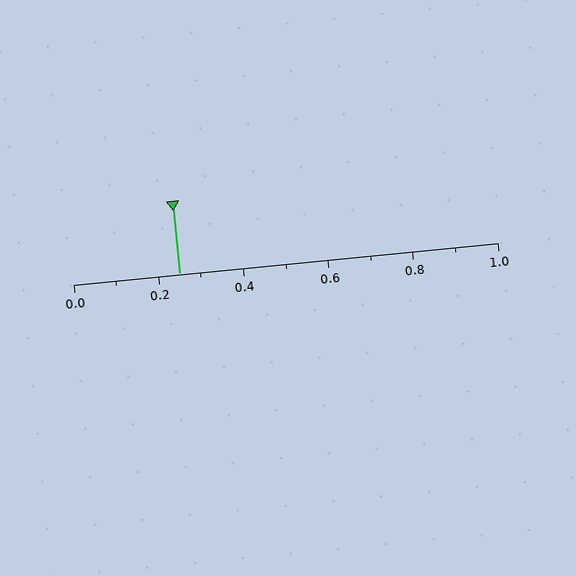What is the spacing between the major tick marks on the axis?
The major ticks are spaced 0.2 apart.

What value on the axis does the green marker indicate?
The marker indicates approximately 0.25.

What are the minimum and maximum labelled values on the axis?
The axis runs from 0.0 to 1.0.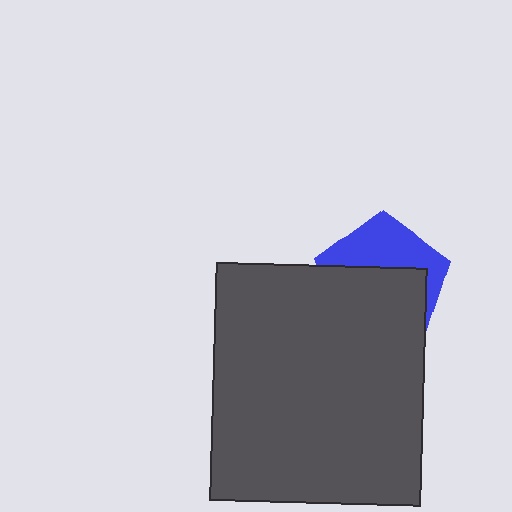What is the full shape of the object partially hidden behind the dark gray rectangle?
The partially hidden object is a blue pentagon.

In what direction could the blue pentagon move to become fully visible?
The blue pentagon could move up. That would shift it out from behind the dark gray rectangle entirely.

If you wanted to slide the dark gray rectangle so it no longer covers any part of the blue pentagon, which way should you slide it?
Slide it down — that is the most direct way to separate the two shapes.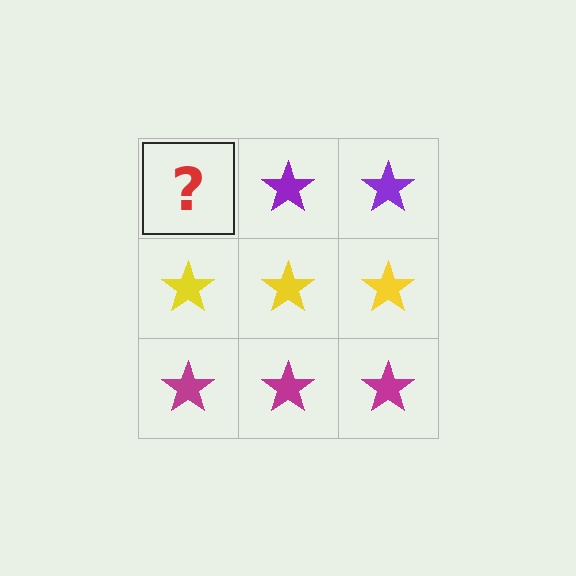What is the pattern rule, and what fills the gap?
The rule is that each row has a consistent color. The gap should be filled with a purple star.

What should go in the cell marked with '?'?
The missing cell should contain a purple star.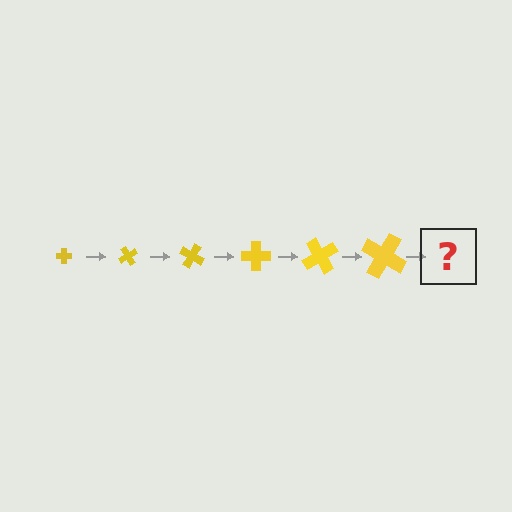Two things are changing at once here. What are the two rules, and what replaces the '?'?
The two rules are that the cross grows larger each step and it rotates 60 degrees each step. The '?' should be a cross, larger than the previous one and rotated 360 degrees from the start.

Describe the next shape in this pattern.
It should be a cross, larger than the previous one and rotated 360 degrees from the start.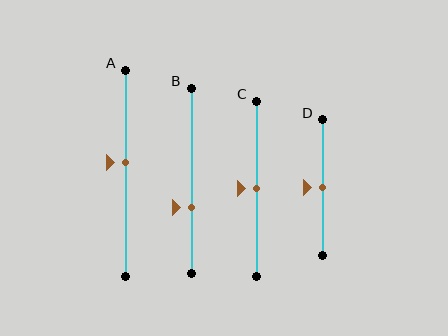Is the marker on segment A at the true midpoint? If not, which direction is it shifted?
No, the marker on segment A is shifted upward by about 5% of the segment length.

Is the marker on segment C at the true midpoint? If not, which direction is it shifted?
Yes, the marker on segment C is at the true midpoint.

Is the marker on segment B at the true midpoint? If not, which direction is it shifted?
No, the marker on segment B is shifted downward by about 14% of the segment length.